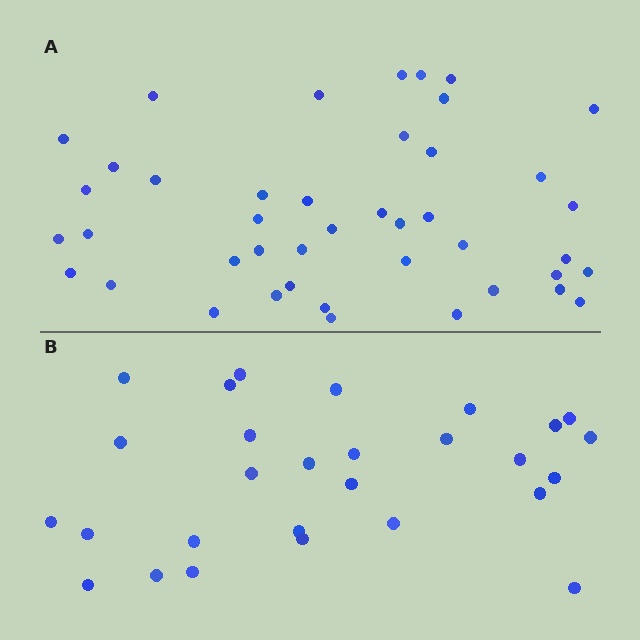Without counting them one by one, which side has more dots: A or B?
Region A (the top region) has more dots.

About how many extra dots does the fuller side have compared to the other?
Region A has approximately 15 more dots than region B.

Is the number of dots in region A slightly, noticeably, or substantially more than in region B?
Region A has substantially more. The ratio is roughly 1.5 to 1.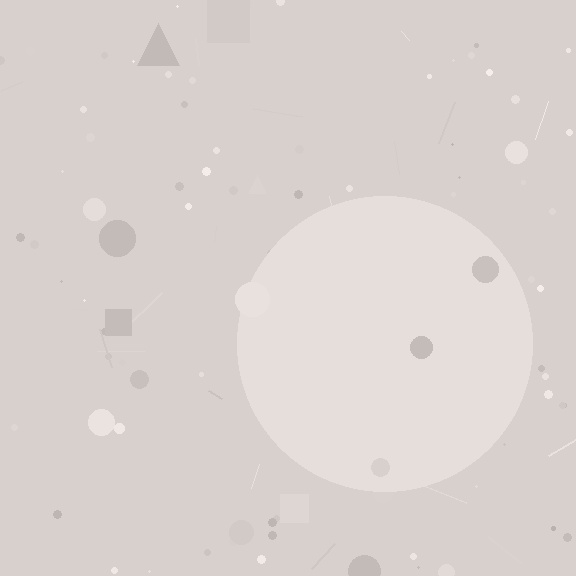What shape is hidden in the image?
A circle is hidden in the image.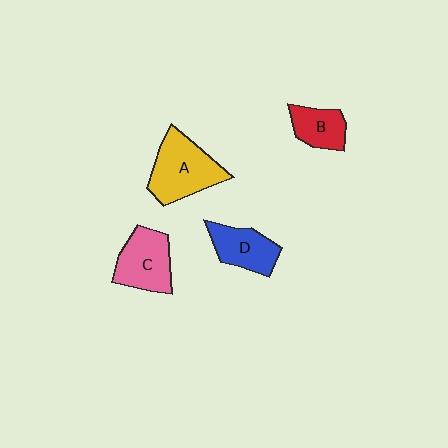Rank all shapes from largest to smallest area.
From largest to smallest: A (yellow), C (pink), D (blue), B (red).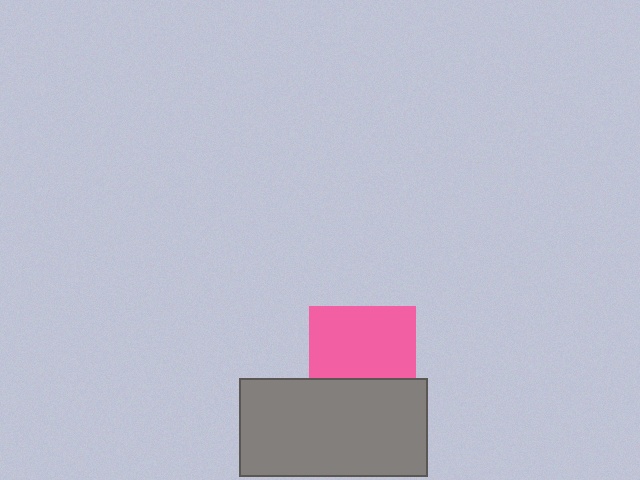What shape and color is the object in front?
The object in front is a gray rectangle.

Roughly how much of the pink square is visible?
Most of it is visible (roughly 67%).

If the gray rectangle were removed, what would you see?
You would see the complete pink square.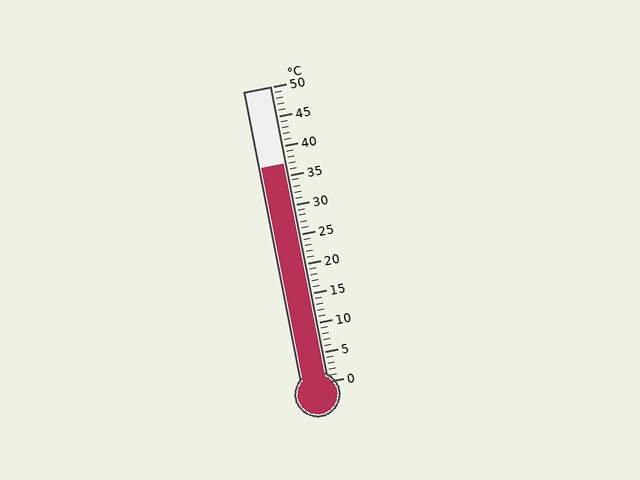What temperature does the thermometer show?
The thermometer shows approximately 37°C.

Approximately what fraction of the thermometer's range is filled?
The thermometer is filled to approximately 75% of its range.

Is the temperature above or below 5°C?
The temperature is above 5°C.